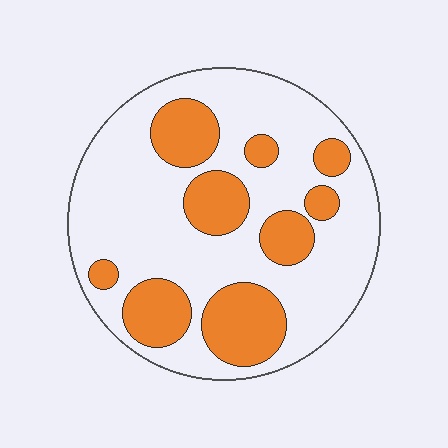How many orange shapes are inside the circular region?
9.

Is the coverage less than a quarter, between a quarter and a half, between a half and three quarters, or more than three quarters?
Between a quarter and a half.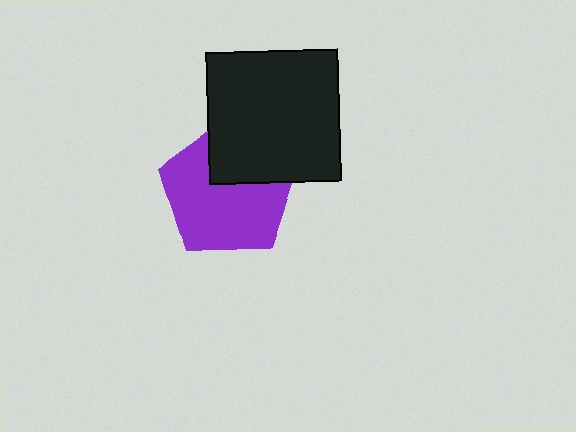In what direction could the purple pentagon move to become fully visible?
The purple pentagon could move down. That would shift it out from behind the black square entirely.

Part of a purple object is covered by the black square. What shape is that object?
It is a pentagon.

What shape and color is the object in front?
The object in front is a black square.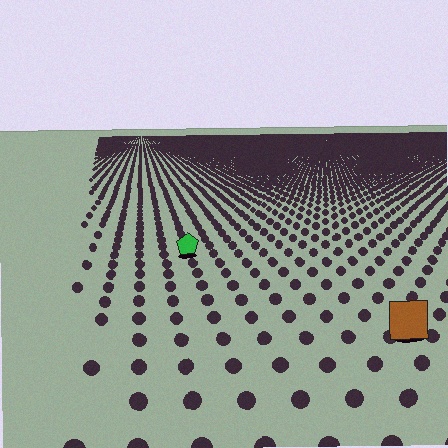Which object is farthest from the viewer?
The green pentagon is farthest from the viewer. It appears smaller and the ground texture around it is denser.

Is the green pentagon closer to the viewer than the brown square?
No. The brown square is closer — you can tell from the texture gradient: the ground texture is coarser near it.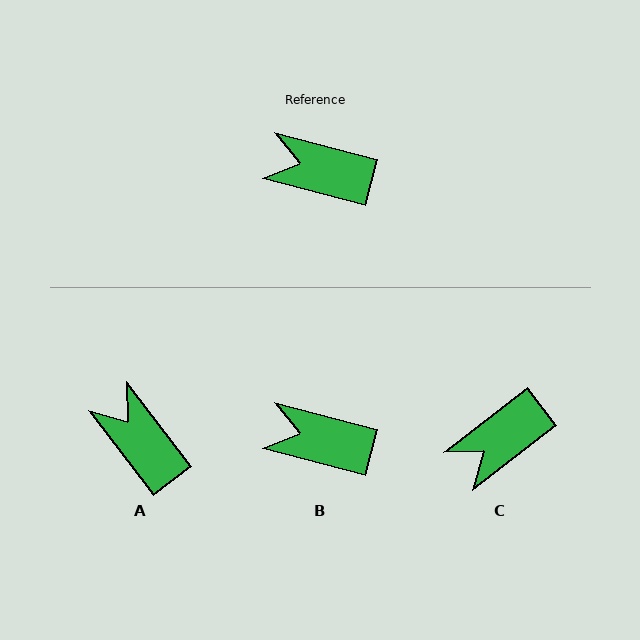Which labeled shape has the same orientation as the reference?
B.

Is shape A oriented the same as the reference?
No, it is off by about 38 degrees.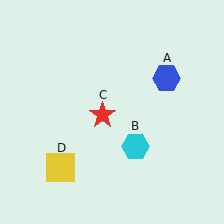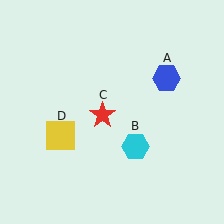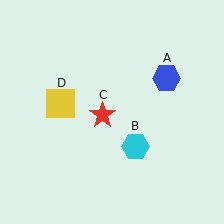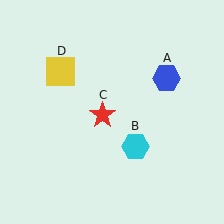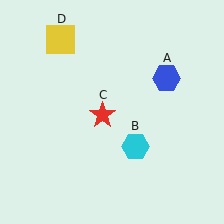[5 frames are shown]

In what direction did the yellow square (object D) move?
The yellow square (object D) moved up.